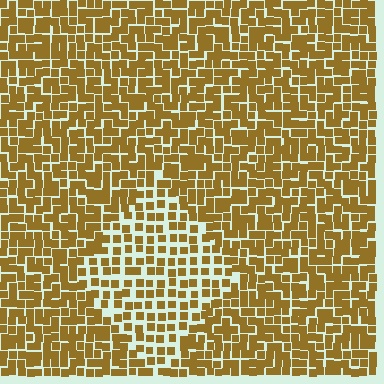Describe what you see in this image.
The image contains small brown elements arranged at two different densities. A diamond-shaped region is visible where the elements are less densely packed than the surrounding area.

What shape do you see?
I see a diamond.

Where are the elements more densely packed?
The elements are more densely packed outside the diamond boundary.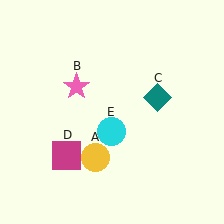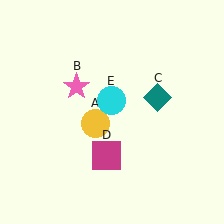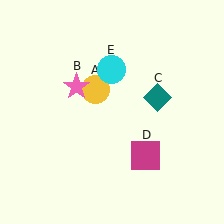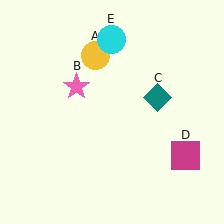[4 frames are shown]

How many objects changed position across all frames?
3 objects changed position: yellow circle (object A), magenta square (object D), cyan circle (object E).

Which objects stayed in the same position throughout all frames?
Pink star (object B) and teal diamond (object C) remained stationary.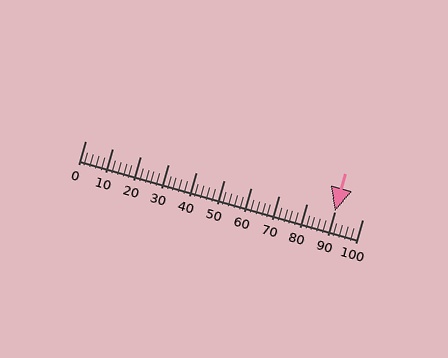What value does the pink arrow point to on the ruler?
The pink arrow points to approximately 90.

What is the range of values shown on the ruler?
The ruler shows values from 0 to 100.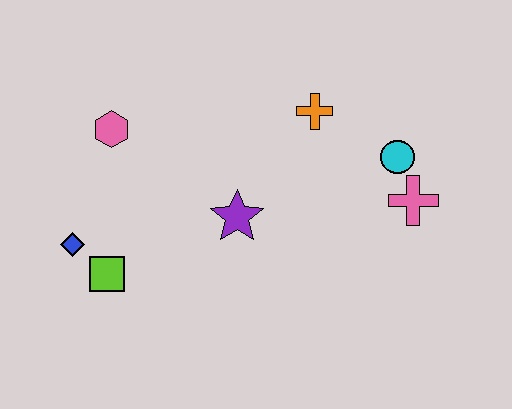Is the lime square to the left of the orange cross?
Yes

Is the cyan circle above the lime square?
Yes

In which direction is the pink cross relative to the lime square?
The pink cross is to the right of the lime square.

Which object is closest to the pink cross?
The cyan circle is closest to the pink cross.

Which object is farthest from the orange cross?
The blue diamond is farthest from the orange cross.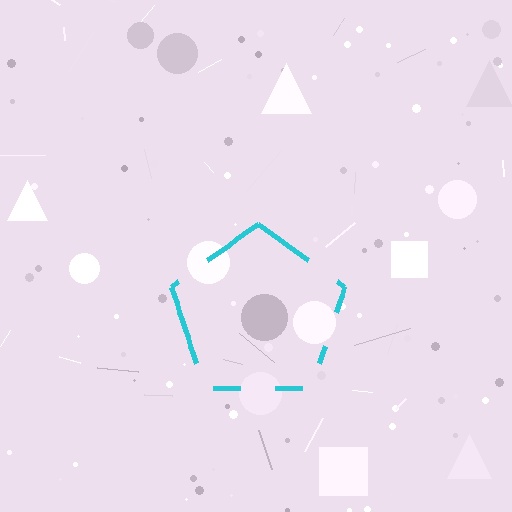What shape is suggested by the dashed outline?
The dashed outline suggests a pentagon.